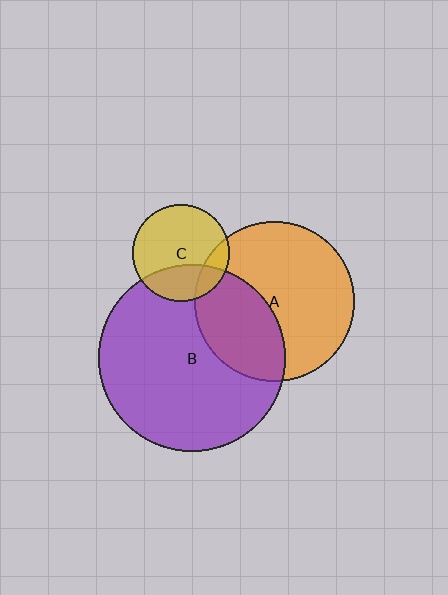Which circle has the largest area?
Circle B (purple).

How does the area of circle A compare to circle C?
Approximately 2.8 times.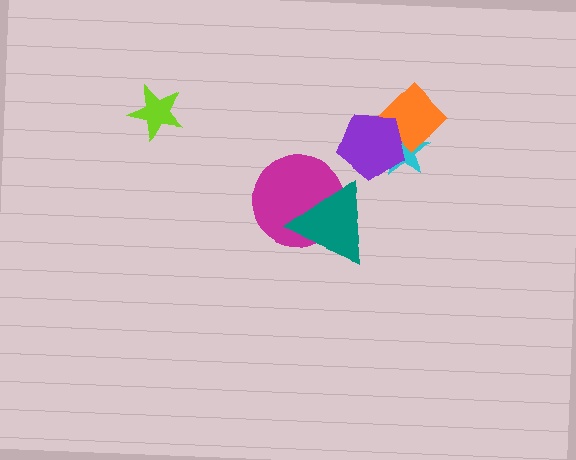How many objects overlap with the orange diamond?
2 objects overlap with the orange diamond.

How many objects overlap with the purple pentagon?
2 objects overlap with the purple pentagon.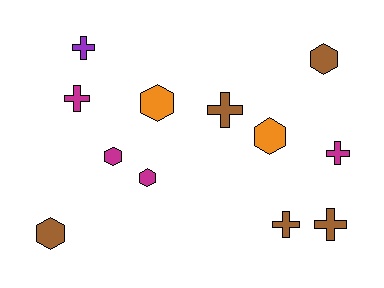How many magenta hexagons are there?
There are 2 magenta hexagons.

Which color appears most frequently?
Brown, with 5 objects.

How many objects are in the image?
There are 12 objects.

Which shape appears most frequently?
Hexagon, with 6 objects.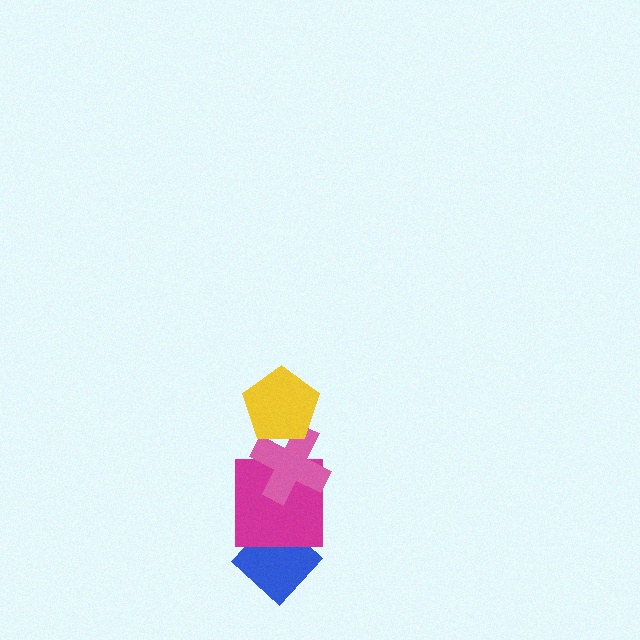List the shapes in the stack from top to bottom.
From top to bottom: the yellow pentagon, the pink cross, the magenta square, the blue diamond.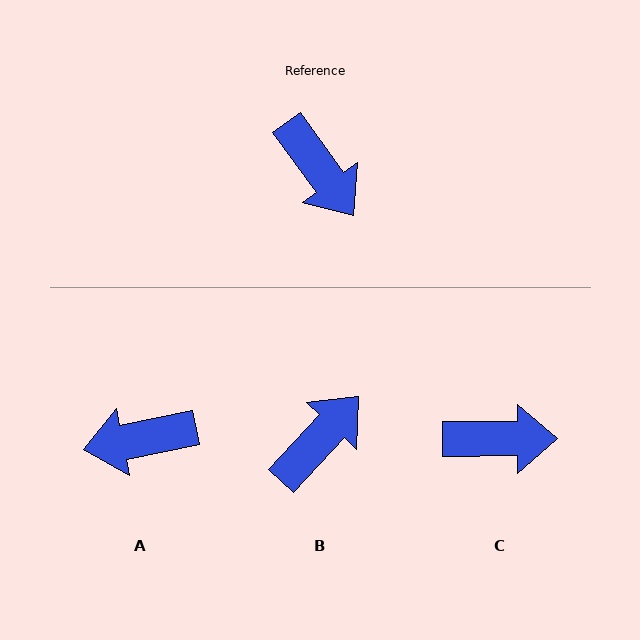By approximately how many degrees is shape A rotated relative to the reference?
Approximately 114 degrees clockwise.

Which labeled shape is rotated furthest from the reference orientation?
A, about 114 degrees away.